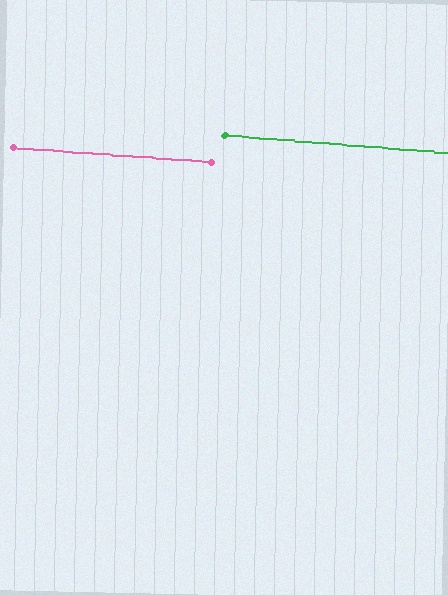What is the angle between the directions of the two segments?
Approximately 0 degrees.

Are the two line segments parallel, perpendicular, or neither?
Parallel — their directions differ by only 0.4°.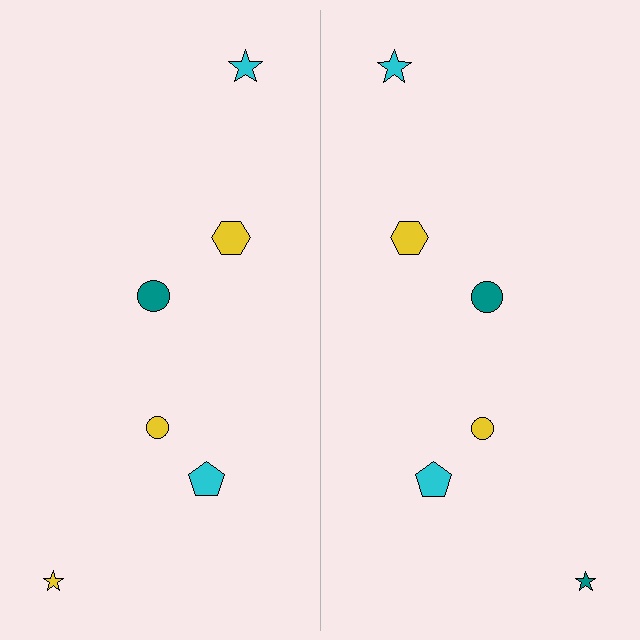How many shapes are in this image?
There are 12 shapes in this image.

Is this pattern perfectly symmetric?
No, the pattern is not perfectly symmetric. The teal star on the right side breaks the symmetry — its mirror counterpart is yellow.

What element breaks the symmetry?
The teal star on the right side breaks the symmetry — its mirror counterpart is yellow.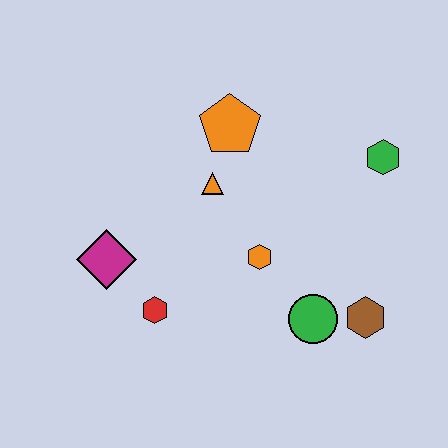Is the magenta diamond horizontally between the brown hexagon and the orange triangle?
No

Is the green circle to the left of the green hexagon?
Yes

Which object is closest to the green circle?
The brown hexagon is closest to the green circle.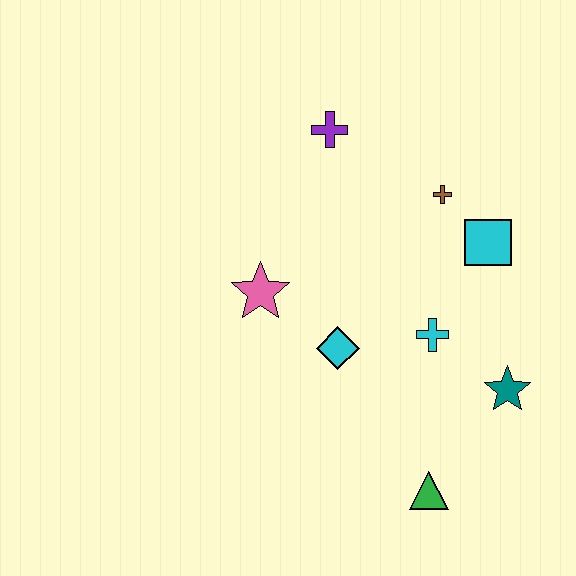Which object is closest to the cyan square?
The brown cross is closest to the cyan square.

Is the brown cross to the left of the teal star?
Yes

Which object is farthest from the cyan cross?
The purple cross is farthest from the cyan cross.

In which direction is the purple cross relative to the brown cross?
The purple cross is to the left of the brown cross.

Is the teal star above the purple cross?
No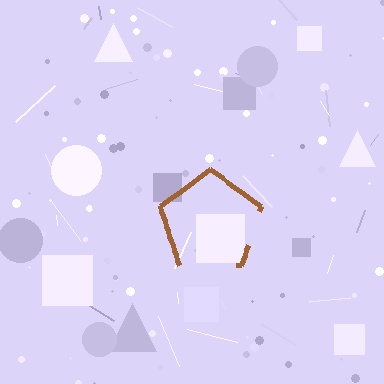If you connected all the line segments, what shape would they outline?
They would outline a pentagon.